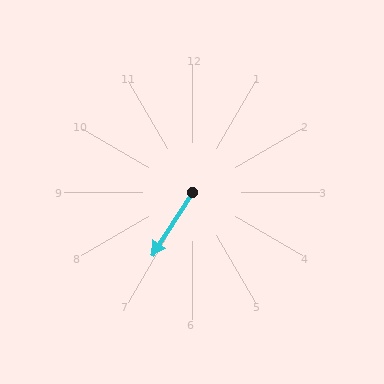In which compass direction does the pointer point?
Southwest.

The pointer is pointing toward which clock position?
Roughly 7 o'clock.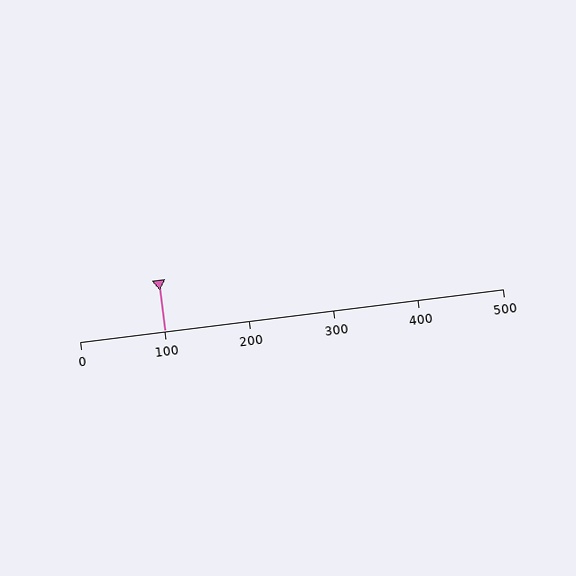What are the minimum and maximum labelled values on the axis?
The axis runs from 0 to 500.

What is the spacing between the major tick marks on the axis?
The major ticks are spaced 100 apart.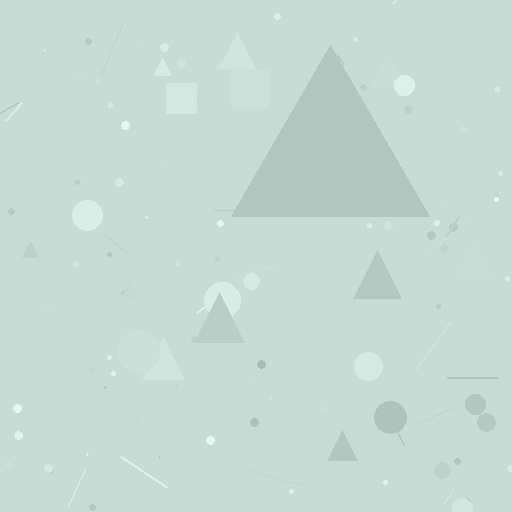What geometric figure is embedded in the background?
A triangle is embedded in the background.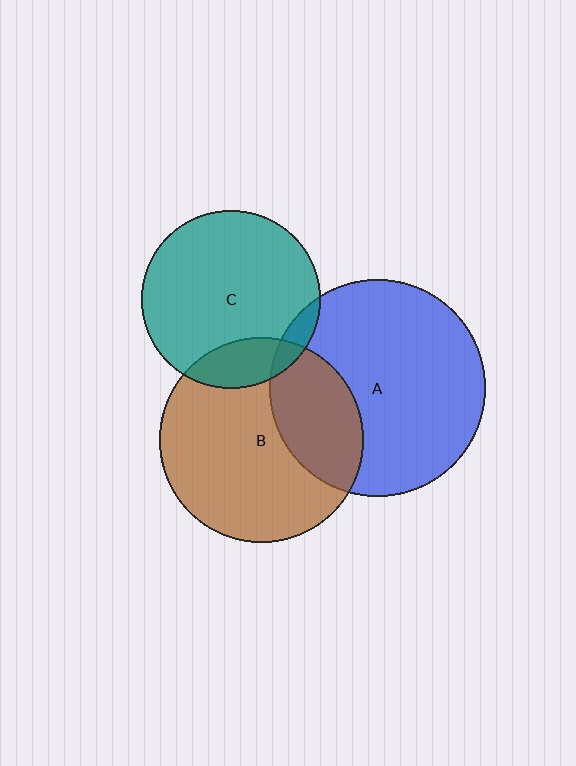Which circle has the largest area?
Circle A (blue).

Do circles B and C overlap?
Yes.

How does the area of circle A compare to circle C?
Approximately 1.5 times.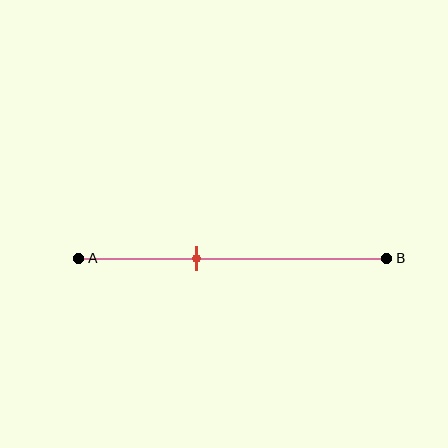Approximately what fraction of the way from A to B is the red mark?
The red mark is approximately 40% of the way from A to B.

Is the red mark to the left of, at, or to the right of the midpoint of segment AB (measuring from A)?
The red mark is to the left of the midpoint of segment AB.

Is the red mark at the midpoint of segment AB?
No, the mark is at about 40% from A, not at the 50% midpoint.